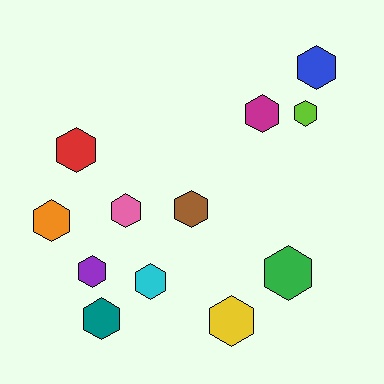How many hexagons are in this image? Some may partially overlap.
There are 12 hexagons.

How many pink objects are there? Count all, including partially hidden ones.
There is 1 pink object.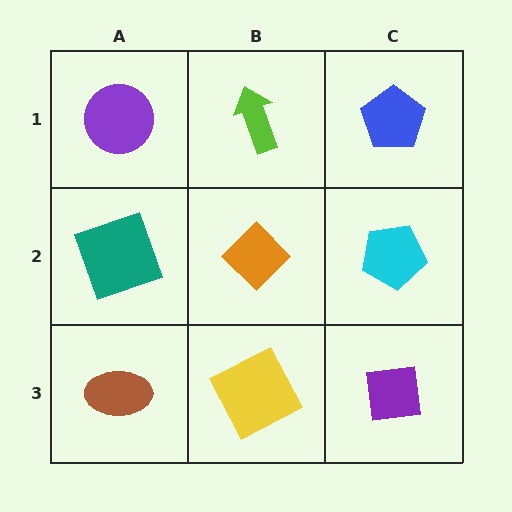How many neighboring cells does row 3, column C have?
2.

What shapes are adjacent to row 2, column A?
A purple circle (row 1, column A), a brown ellipse (row 3, column A), an orange diamond (row 2, column B).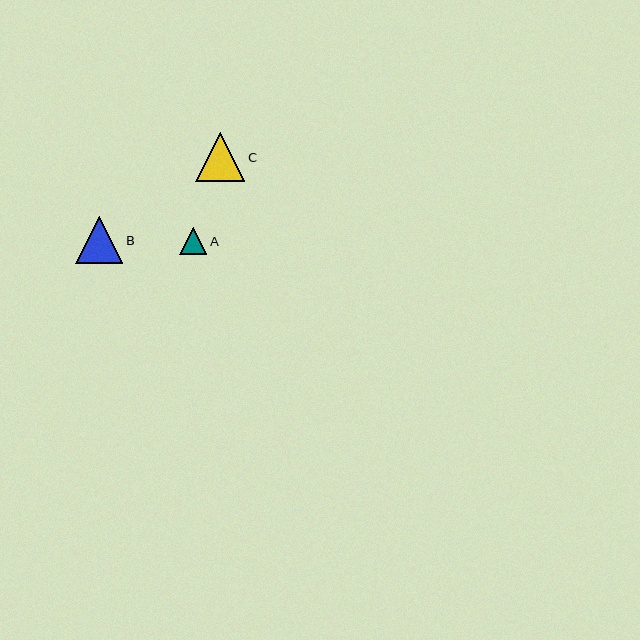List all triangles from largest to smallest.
From largest to smallest: C, B, A.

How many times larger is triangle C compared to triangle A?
Triangle C is approximately 1.8 times the size of triangle A.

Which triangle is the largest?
Triangle C is the largest with a size of approximately 49 pixels.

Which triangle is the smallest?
Triangle A is the smallest with a size of approximately 27 pixels.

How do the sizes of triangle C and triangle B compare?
Triangle C and triangle B are approximately the same size.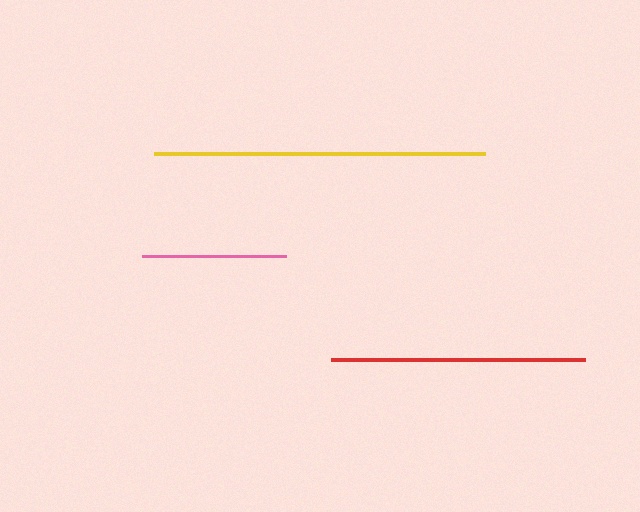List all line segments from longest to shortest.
From longest to shortest: yellow, red, pink.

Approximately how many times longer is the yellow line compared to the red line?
The yellow line is approximately 1.3 times the length of the red line.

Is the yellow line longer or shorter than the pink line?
The yellow line is longer than the pink line.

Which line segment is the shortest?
The pink line is the shortest at approximately 144 pixels.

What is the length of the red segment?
The red segment is approximately 253 pixels long.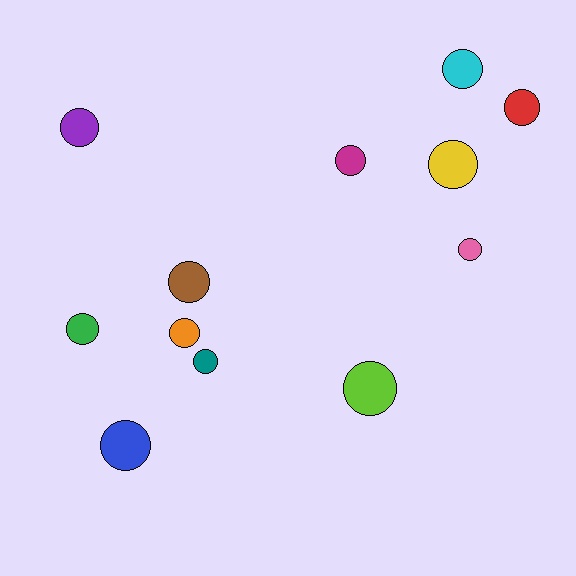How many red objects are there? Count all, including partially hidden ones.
There is 1 red object.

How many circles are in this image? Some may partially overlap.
There are 12 circles.